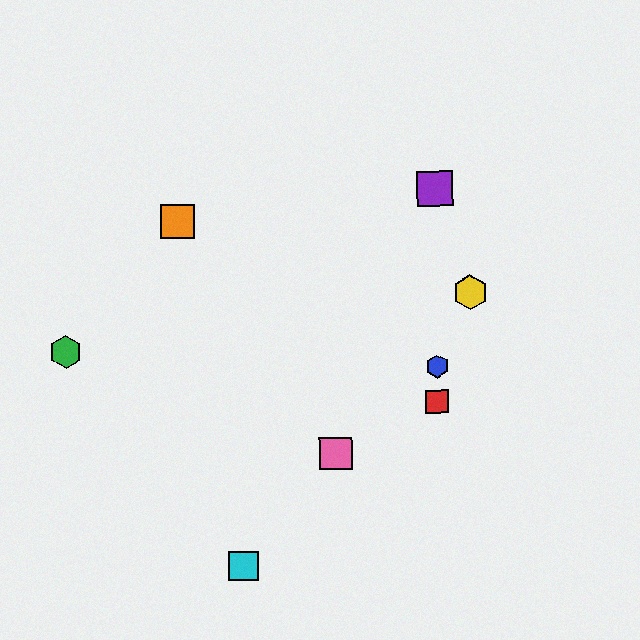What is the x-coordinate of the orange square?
The orange square is at x≈177.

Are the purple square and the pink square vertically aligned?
No, the purple square is at x≈435 and the pink square is at x≈336.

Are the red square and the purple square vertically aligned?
Yes, both are at x≈437.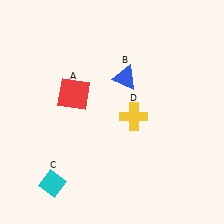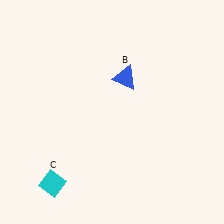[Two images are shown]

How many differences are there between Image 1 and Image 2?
There are 2 differences between the two images.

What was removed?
The yellow cross (D), the red square (A) were removed in Image 2.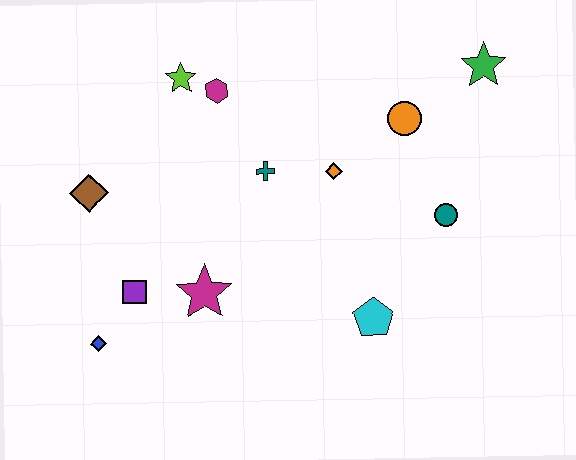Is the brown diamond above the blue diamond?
Yes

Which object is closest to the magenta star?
The purple square is closest to the magenta star.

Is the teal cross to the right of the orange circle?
No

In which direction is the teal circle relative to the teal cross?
The teal circle is to the right of the teal cross.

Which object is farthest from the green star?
The blue diamond is farthest from the green star.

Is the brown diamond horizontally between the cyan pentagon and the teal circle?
No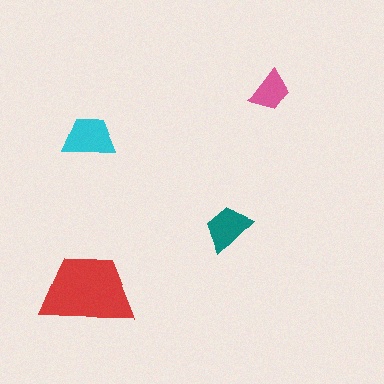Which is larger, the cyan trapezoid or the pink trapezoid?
The cyan one.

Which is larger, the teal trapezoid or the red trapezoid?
The red one.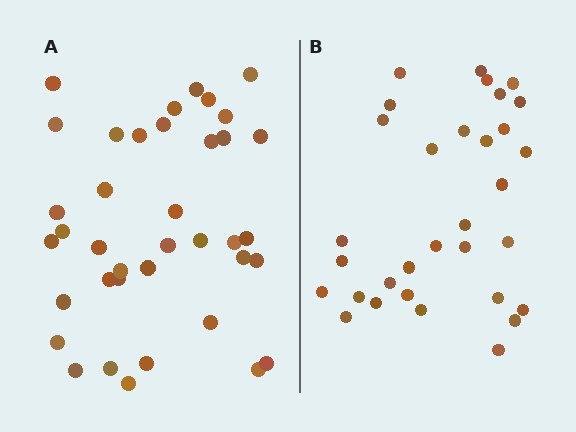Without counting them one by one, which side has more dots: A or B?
Region A (the left region) has more dots.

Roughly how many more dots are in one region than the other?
Region A has about 6 more dots than region B.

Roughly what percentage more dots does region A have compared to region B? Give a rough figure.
About 20% more.